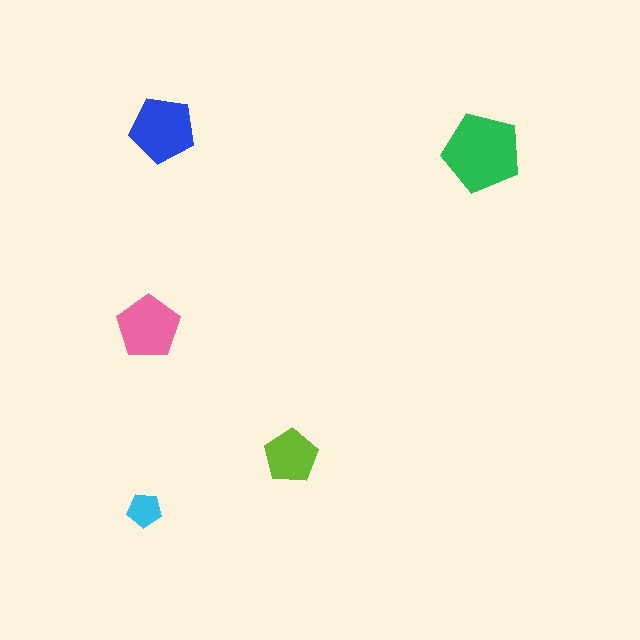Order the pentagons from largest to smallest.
the green one, the blue one, the pink one, the lime one, the cyan one.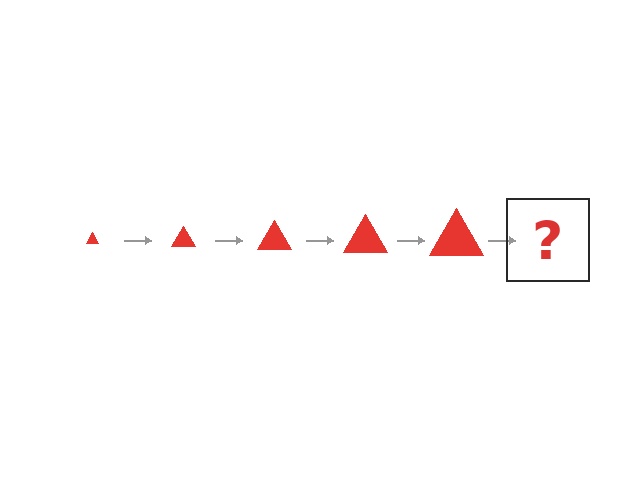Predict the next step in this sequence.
The next step is a red triangle, larger than the previous one.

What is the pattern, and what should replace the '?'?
The pattern is that the triangle gets progressively larger each step. The '?' should be a red triangle, larger than the previous one.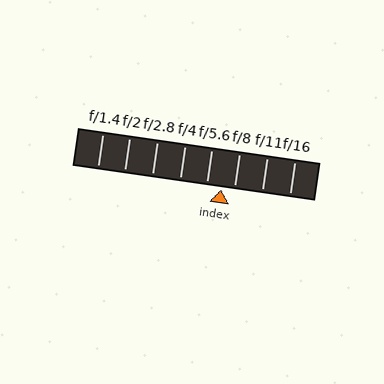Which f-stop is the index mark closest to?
The index mark is closest to f/8.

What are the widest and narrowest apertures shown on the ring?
The widest aperture shown is f/1.4 and the narrowest is f/16.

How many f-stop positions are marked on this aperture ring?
There are 8 f-stop positions marked.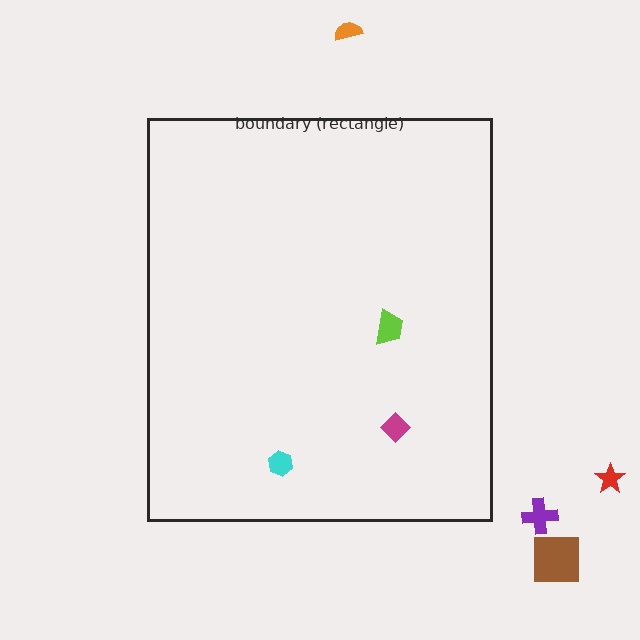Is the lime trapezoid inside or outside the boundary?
Inside.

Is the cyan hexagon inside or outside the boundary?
Inside.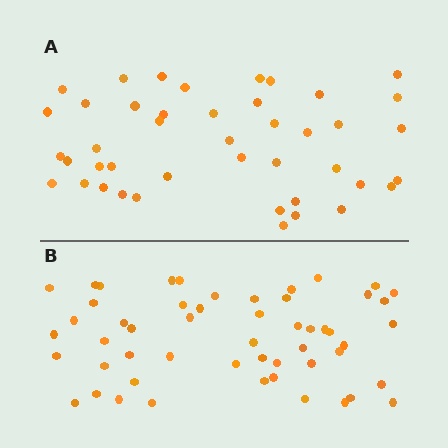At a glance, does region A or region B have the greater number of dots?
Region B (the bottom region) has more dots.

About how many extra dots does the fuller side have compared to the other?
Region B has roughly 10 or so more dots than region A.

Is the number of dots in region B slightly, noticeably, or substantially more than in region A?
Region B has only slightly more — the two regions are fairly close. The ratio is roughly 1.2 to 1.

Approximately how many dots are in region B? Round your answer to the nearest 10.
About 50 dots. (The exact count is 53, which rounds to 50.)